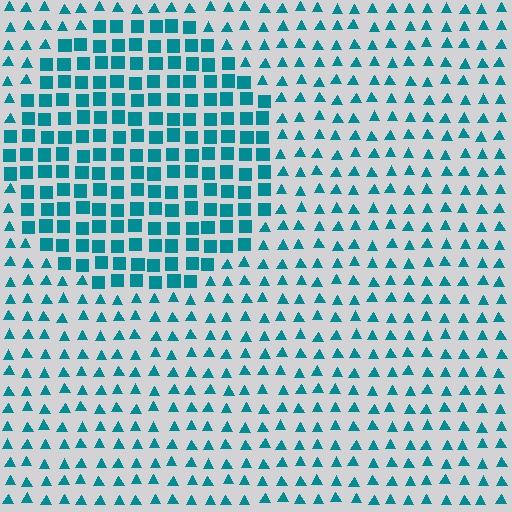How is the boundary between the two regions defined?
The boundary is defined by a change in element shape: squares inside vs. triangles outside. All elements share the same color and spacing.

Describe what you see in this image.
The image is filled with small teal elements arranged in a uniform grid. A circle-shaped region contains squares, while the surrounding area contains triangles. The boundary is defined purely by the change in element shape.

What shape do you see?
I see a circle.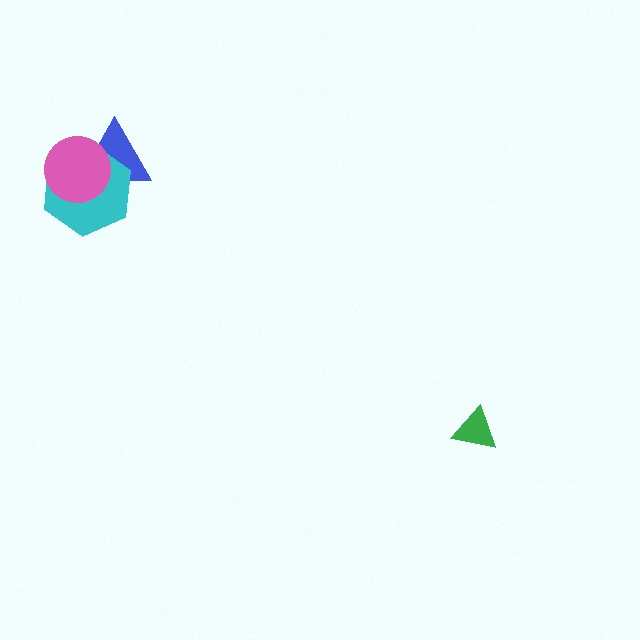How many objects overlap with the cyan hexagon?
2 objects overlap with the cyan hexagon.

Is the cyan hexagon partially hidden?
Yes, it is partially covered by another shape.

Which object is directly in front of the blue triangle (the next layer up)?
The cyan hexagon is directly in front of the blue triangle.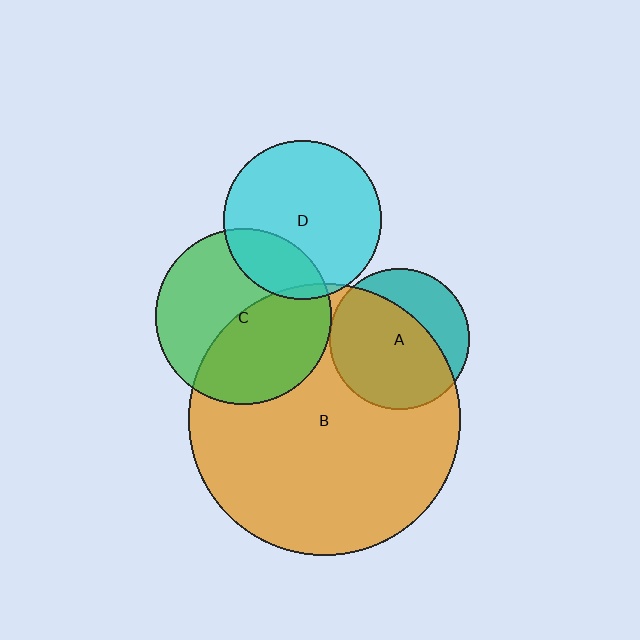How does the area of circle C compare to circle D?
Approximately 1.2 times.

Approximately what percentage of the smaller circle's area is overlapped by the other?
Approximately 5%.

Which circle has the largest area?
Circle B (orange).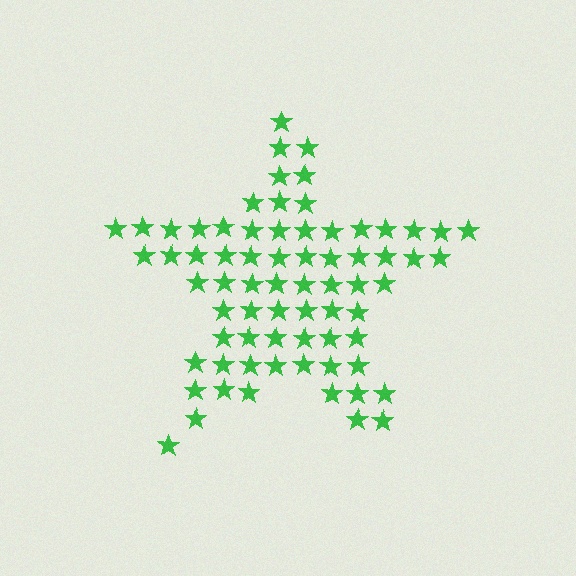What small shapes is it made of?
It is made of small stars.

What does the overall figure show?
The overall figure shows a star.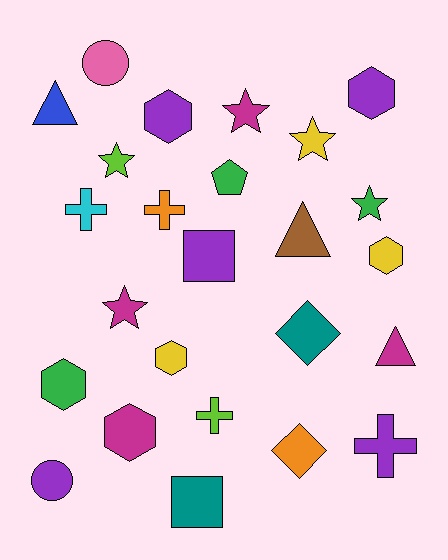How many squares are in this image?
There are 2 squares.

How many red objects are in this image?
There are no red objects.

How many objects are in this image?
There are 25 objects.